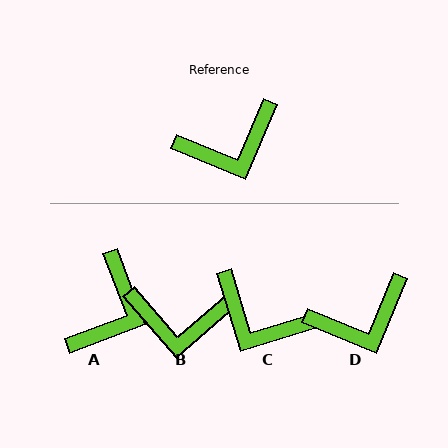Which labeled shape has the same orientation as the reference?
D.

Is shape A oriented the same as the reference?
No, it is off by about 43 degrees.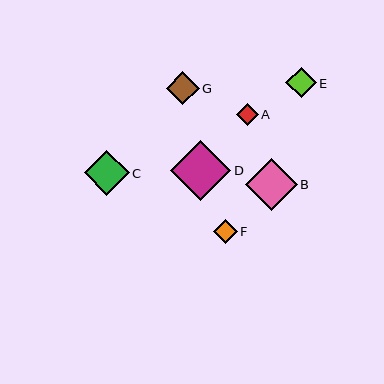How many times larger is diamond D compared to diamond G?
Diamond D is approximately 1.9 times the size of diamond G.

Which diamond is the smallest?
Diamond A is the smallest with a size of approximately 21 pixels.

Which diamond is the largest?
Diamond D is the largest with a size of approximately 60 pixels.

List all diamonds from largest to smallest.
From largest to smallest: D, B, C, G, E, F, A.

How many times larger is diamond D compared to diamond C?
Diamond D is approximately 1.3 times the size of diamond C.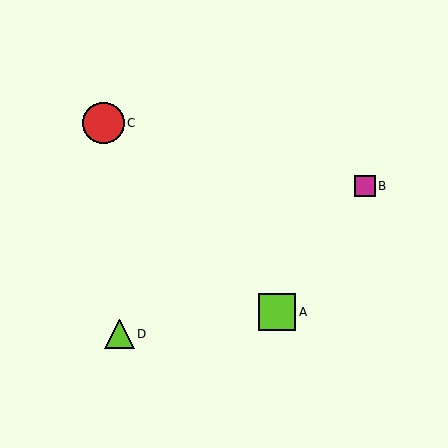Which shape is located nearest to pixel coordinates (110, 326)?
The lime triangle (labeled D) at (119, 334) is nearest to that location.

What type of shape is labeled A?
Shape A is a lime square.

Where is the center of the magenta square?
The center of the magenta square is at (365, 186).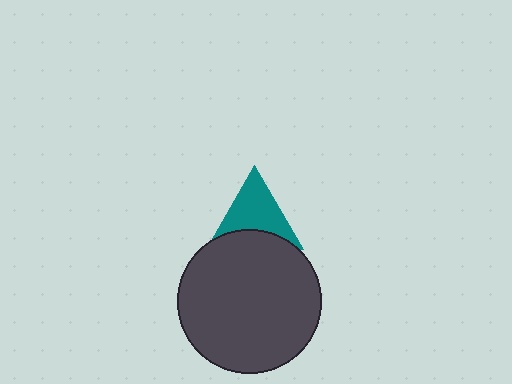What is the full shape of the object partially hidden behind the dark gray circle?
The partially hidden object is a teal triangle.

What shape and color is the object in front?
The object in front is a dark gray circle.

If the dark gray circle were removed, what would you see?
You would see the complete teal triangle.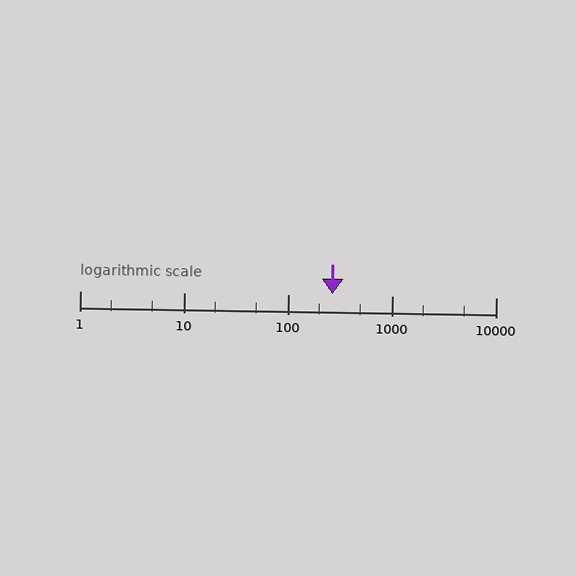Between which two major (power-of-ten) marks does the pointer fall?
The pointer is between 100 and 1000.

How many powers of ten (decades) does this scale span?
The scale spans 4 decades, from 1 to 10000.